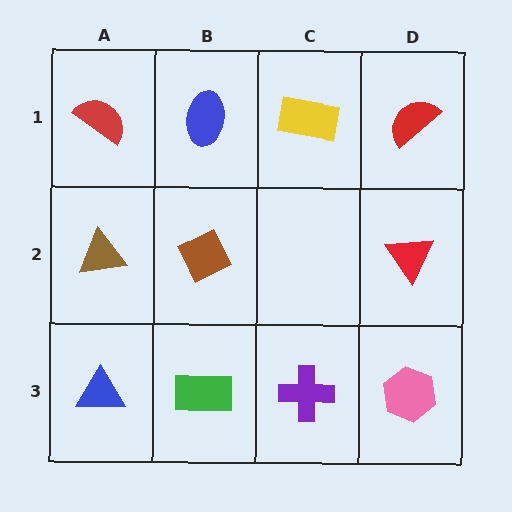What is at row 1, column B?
A blue ellipse.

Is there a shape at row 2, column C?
No, that cell is empty.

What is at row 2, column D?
A red triangle.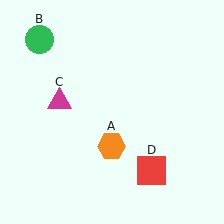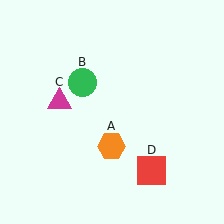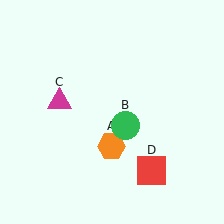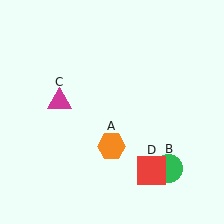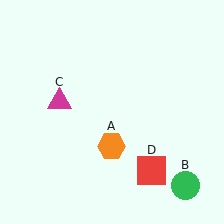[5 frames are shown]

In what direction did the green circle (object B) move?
The green circle (object B) moved down and to the right.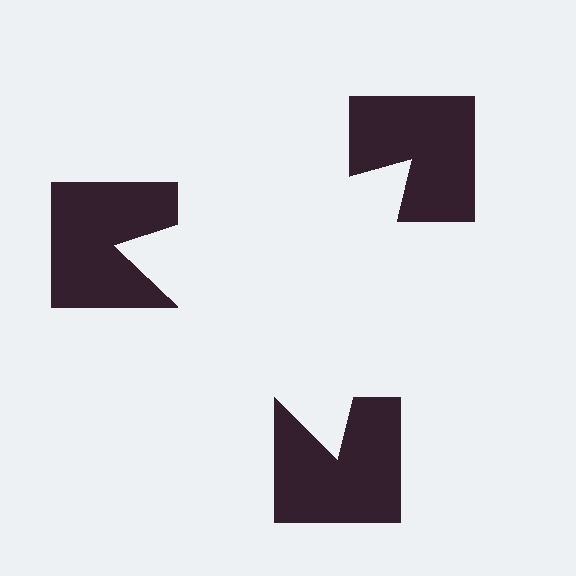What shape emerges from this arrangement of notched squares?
An illusory triangle — its edges are inferred from the aligned wedge cuts in the notched squares, not physically drawn.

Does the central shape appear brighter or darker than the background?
It typically appears slightly brighter than the background, even though no actual brightness change is drawn.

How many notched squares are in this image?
There are 3 — one at each vertex of the illusory triangle.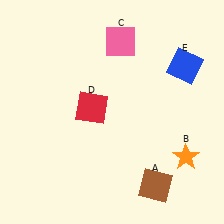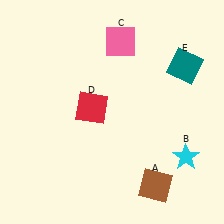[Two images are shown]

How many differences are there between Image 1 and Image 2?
There are 2 differences between the two images.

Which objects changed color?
B changed from orange to cyan. E changed from blue to teal.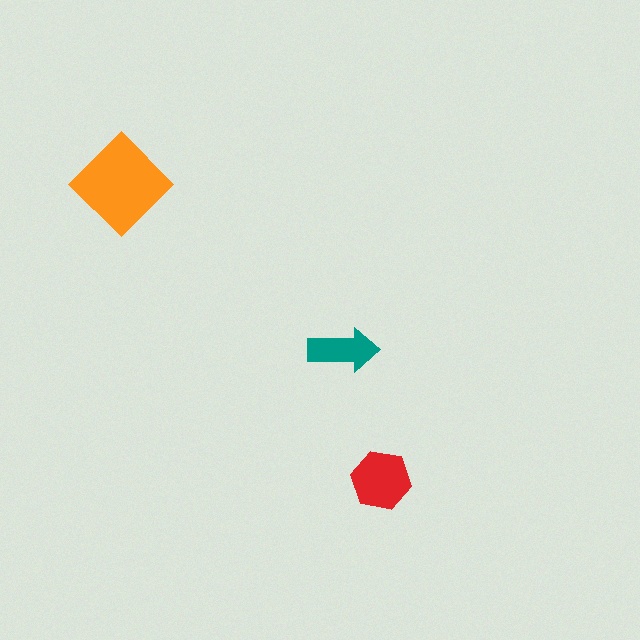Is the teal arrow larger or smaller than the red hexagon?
Smaller.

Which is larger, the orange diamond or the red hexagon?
The orange diamond.